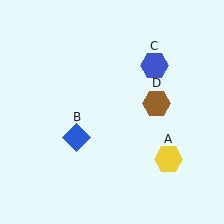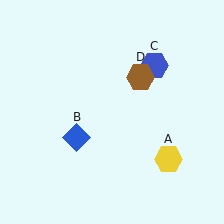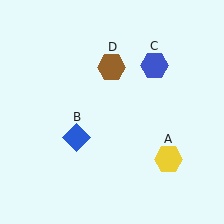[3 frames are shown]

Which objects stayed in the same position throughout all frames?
Yellow hexagon (object A) and blue diamond (object B) and blue hexagon (object C) remained stationary.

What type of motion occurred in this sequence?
The brown hexagon (object D) rotated counterclockwise around the center of the scene.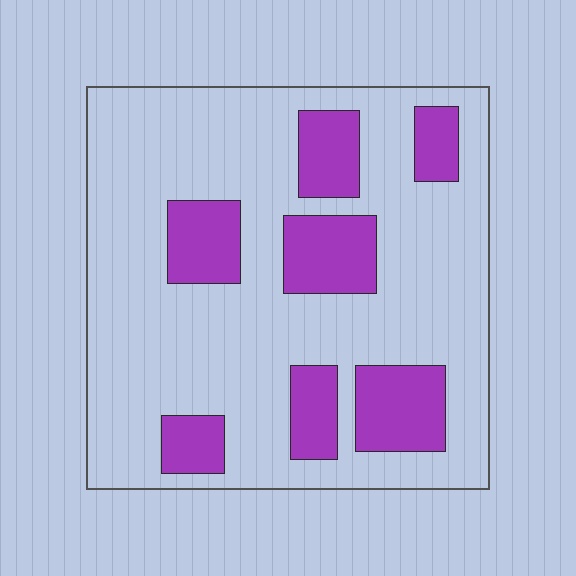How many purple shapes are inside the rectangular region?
7.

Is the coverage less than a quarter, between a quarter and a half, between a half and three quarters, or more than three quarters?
Less than a quarter.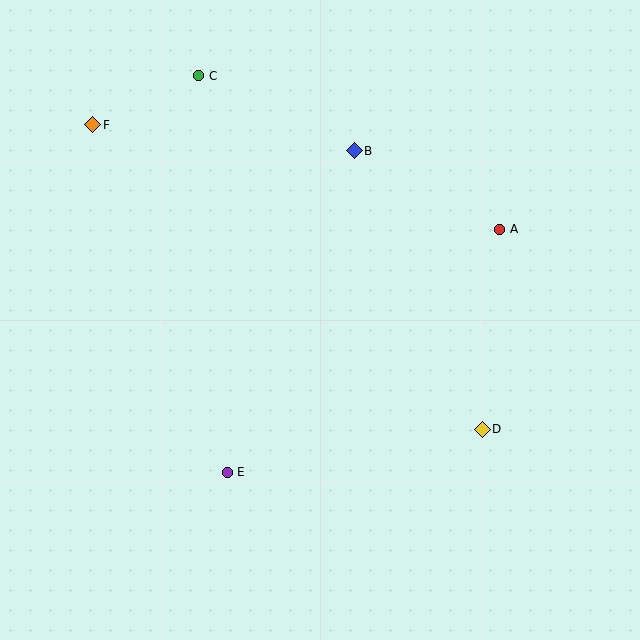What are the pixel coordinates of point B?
Point B is at (354, 151).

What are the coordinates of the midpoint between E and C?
The midpoint between E and C is at (213, 274).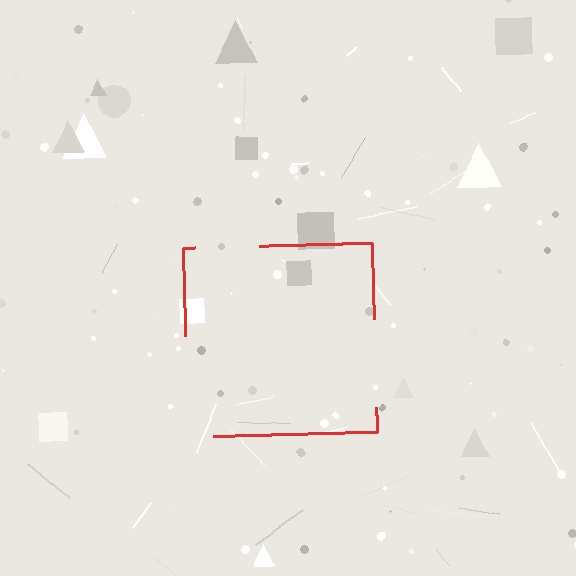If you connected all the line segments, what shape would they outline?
They would outline a square.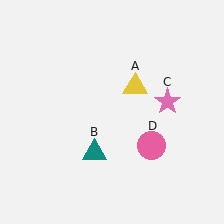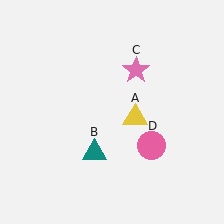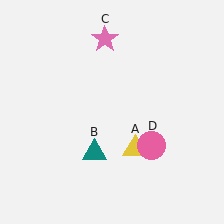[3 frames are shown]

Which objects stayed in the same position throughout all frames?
Teal triangle (object B) and pink circle (object D) remained stationary.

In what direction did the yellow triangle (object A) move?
The yellow triangle (object A) moved down.